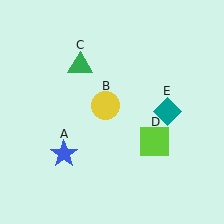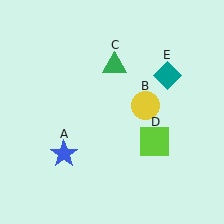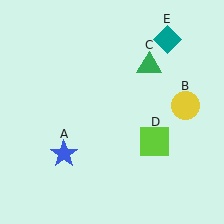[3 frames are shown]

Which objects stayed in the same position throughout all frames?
Blue star (object A) and lime square (object D) remained stationary.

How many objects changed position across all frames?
3 objects changed position: yellow circle (object B), green triangle (object C), teal diamond (object E).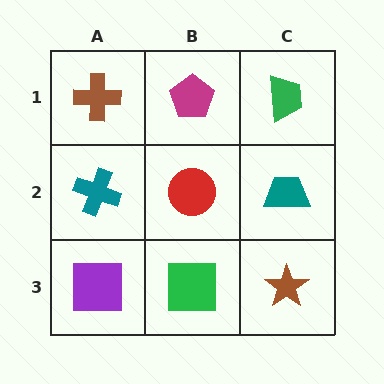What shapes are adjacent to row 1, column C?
A teal trapezoid (row 2, column C), a magenta pentagon (row 1, column B).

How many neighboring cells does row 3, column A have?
2.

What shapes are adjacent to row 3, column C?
A teal trapezoid (row 2, column C), a green square (row 3, column B).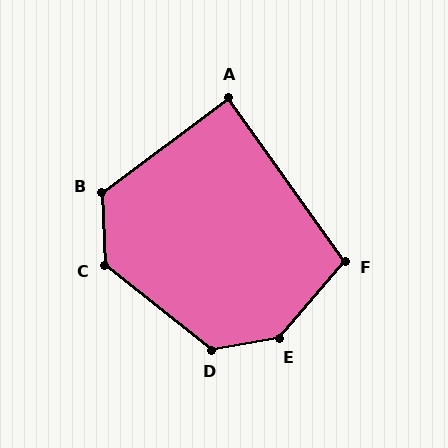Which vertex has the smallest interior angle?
A, at approximately 89 degrees.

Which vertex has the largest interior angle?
E, at approximately 141 degrees.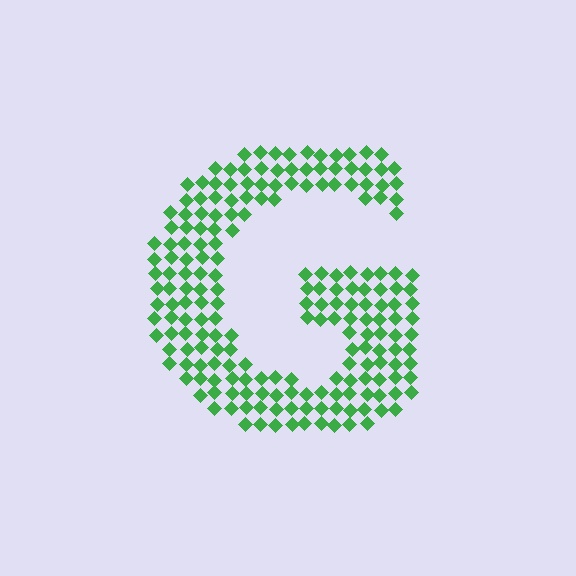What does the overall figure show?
The overall figure shows the letter G.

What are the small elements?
The small elements are diamonds.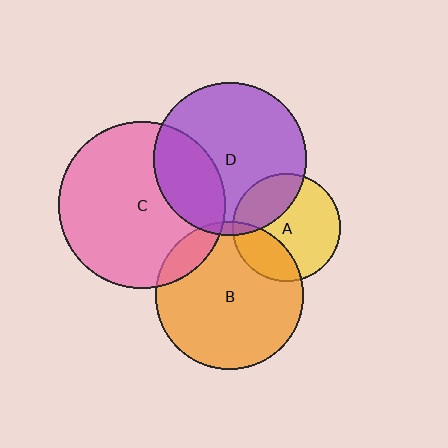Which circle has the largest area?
Circle C (pink).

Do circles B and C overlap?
Yes.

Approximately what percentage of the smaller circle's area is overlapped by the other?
Approximately 10%.